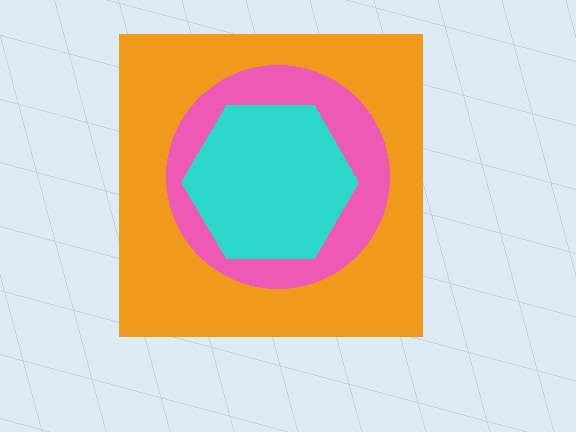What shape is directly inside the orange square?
The pink circle.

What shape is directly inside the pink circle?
The cyan hexagon.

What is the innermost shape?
The cyan hexagon.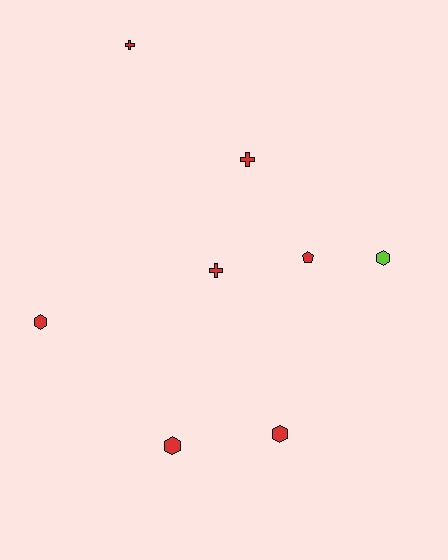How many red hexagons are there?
There are 3 red hexagons.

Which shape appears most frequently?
Hexagon, with 4 objects.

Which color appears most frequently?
Red, with 7 objects.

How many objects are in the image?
There are 8 objects.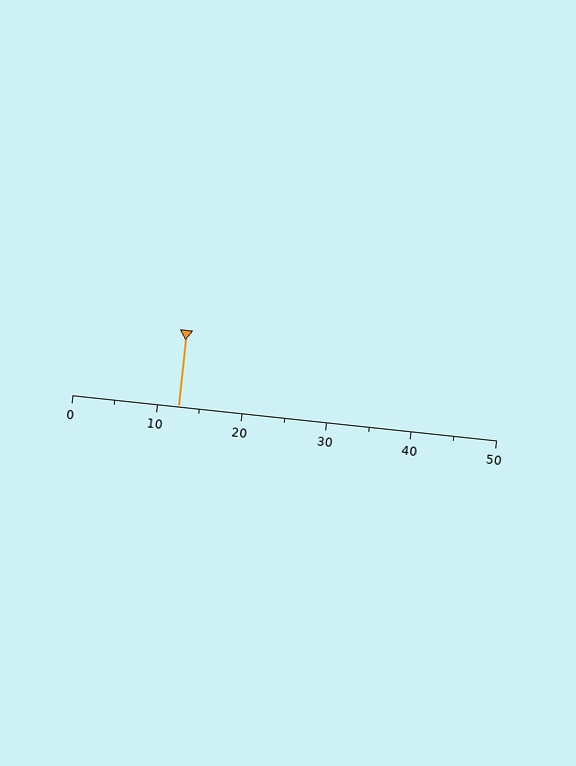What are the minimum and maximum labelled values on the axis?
The axis runs from 0 to 50.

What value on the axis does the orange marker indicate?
The marker indicates approximately 12.5.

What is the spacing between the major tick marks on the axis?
The major ticks are spaced 10 apart.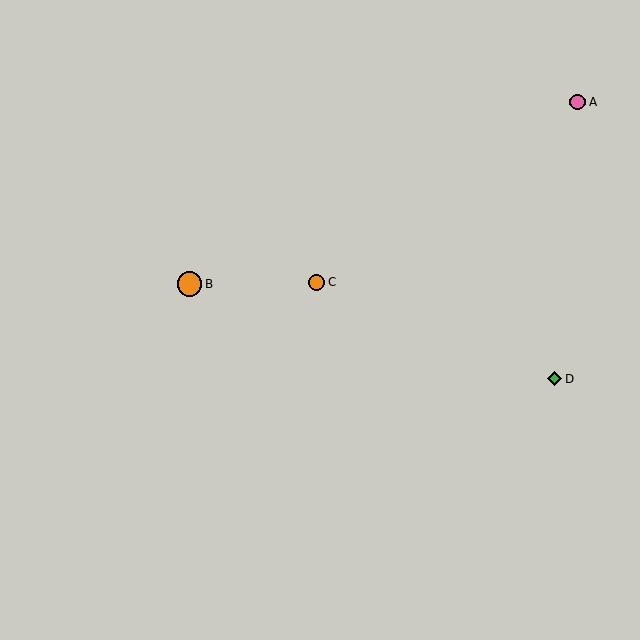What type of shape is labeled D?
Shape D is a green diamond.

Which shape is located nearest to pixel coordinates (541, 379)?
The green diamond (labeled D) at (555, 379) is nearest to that location.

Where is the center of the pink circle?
The center of the pink circle is at (578, 102).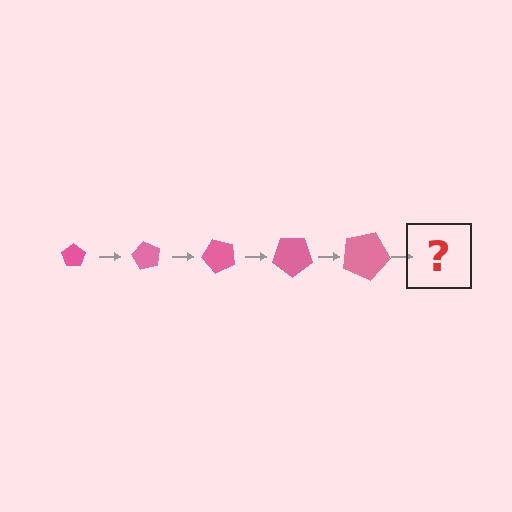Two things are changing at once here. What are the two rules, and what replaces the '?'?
The two rules are that the pentagon grows larger each step and it rotates 60 degrees each step. The '?' should be a pentagon, larger than the previous one and rotated 300 degrees from the start.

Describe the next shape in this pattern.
It should be a pentagon, larger than the previous one and rotated 300 degrees from the start.